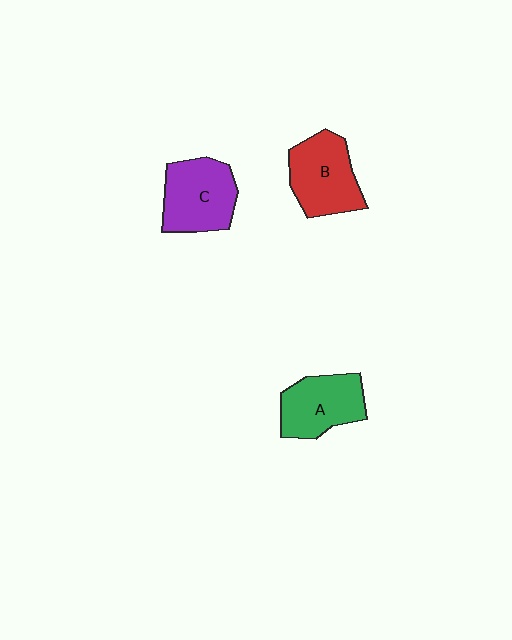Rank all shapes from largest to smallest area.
From largest to smallest: C (purple), B (red), A (green).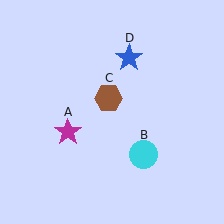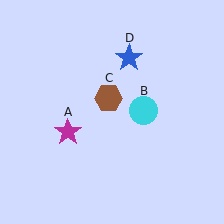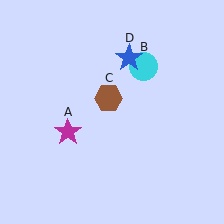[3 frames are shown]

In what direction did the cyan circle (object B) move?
The cyan circle (object B) moved up.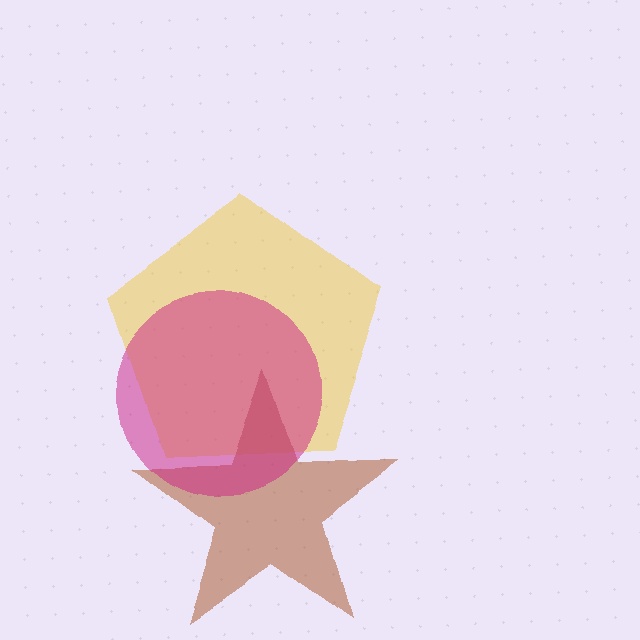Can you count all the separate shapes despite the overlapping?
Yes, there are 3 separate shapes.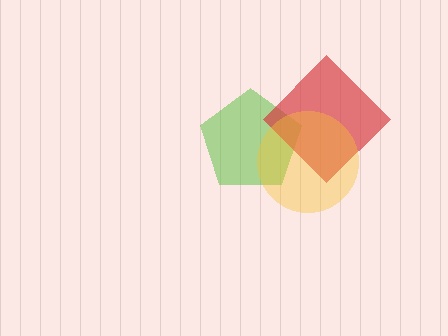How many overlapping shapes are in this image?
There are 3 overlapping shapes in the image.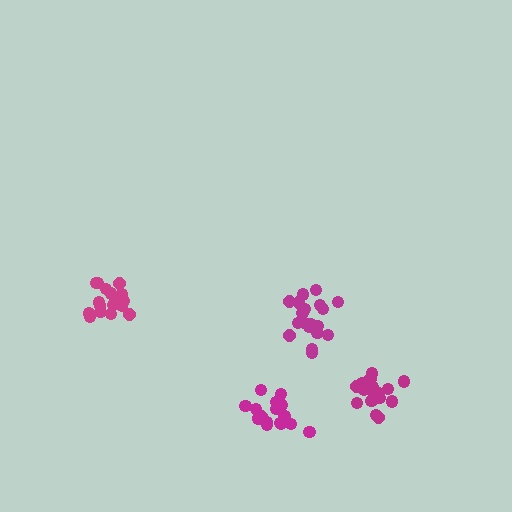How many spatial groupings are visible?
There are 4 spatial groupings.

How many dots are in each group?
Group 1: 17 dots, Group 2: 18 dots, Group 3: 17 dots, Group 4: 19 dots (71 total).